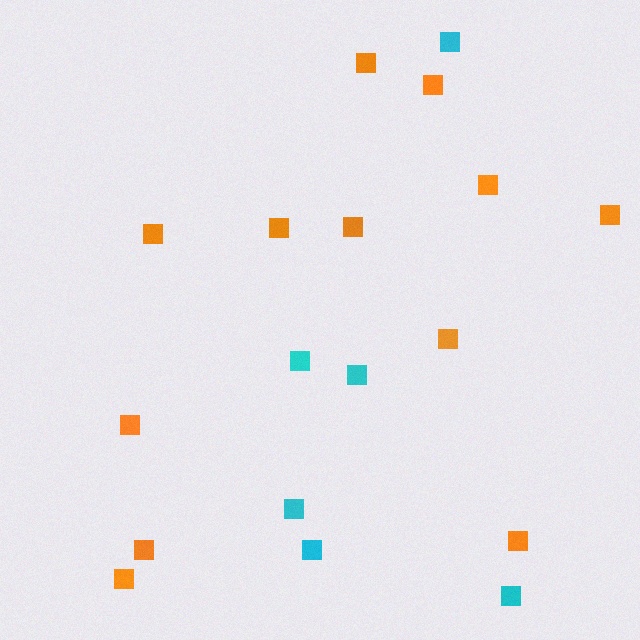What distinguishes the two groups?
There are 2 groups: one group of orange squares (12) and one group of cyan squares (6).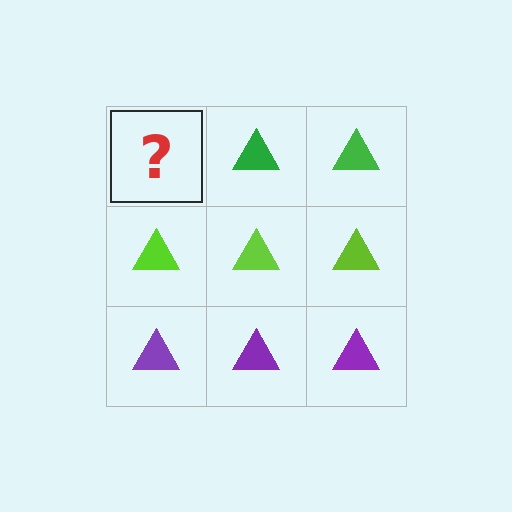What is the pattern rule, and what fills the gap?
The rule is that each row has a consistent color. The gap should be filled with a green triangle.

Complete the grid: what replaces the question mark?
The question mark should be replaced with a green triangle.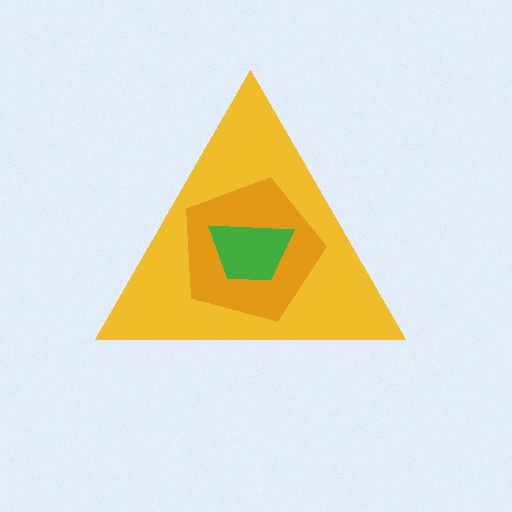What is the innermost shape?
The green trapezoid.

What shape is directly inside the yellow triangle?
The orange pentagon.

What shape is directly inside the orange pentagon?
The green trapezoid.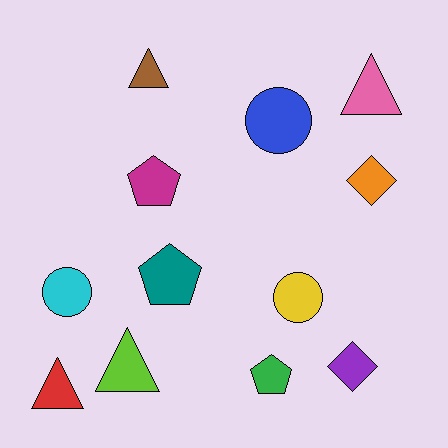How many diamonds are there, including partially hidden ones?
There are 2 diamonds.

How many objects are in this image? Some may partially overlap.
There are 12 objects.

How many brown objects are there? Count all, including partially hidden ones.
There is 1 brown object.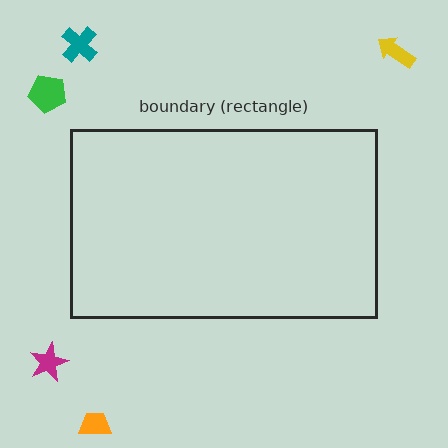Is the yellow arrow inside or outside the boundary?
Outside.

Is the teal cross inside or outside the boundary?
Outside.